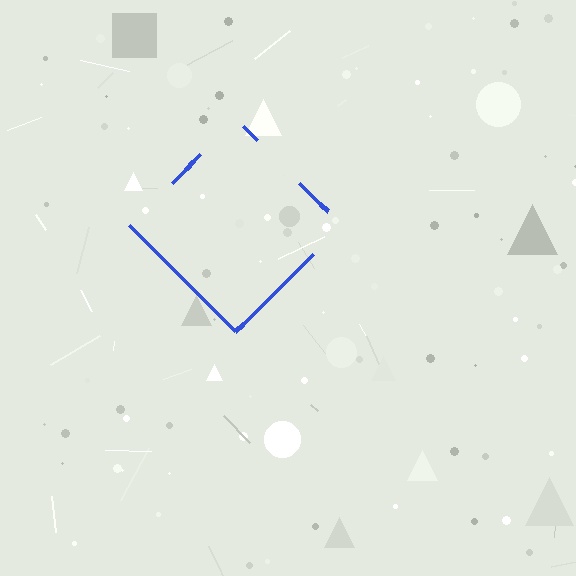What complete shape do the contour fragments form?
The contour fragments form a diamond.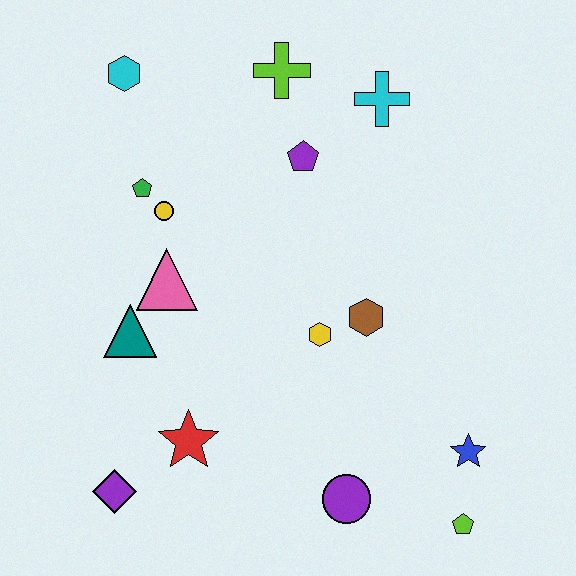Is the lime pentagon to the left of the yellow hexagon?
No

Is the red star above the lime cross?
No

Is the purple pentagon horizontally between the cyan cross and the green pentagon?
Yes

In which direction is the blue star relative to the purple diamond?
The blue star is to the right of the purple diamond.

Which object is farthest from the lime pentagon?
The cyan hexagon is farthest from the lime pentagon.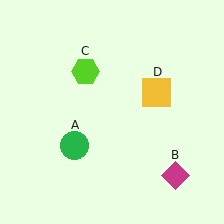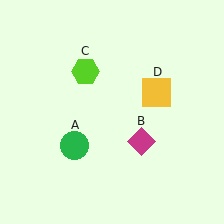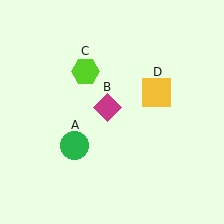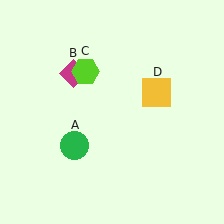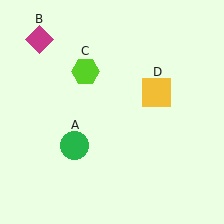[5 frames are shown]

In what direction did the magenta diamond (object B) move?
The magenta diamond (object B) moved up and to the left.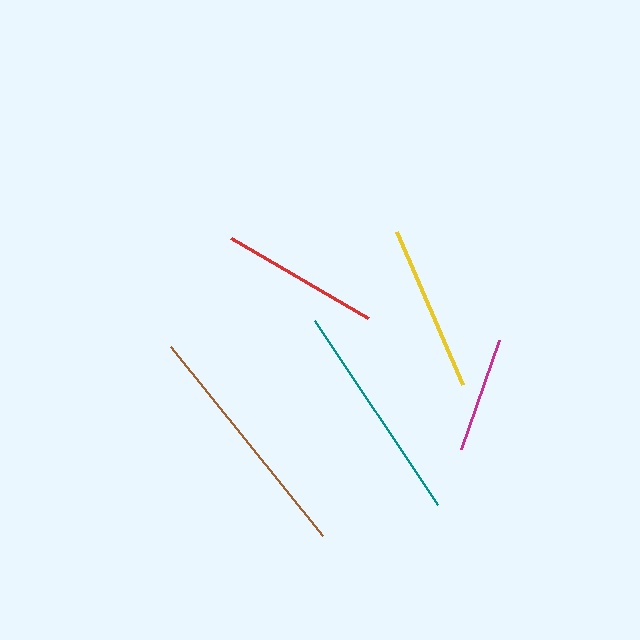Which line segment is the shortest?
The magenta line is the shortest at approximately 115 pixels.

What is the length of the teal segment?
The teal segment is approximately 221 pixels long.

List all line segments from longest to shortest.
From longest to shortest: brown, teal, yellow, red, magenta.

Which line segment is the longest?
The brown line is the longest at approximately 243 pixels.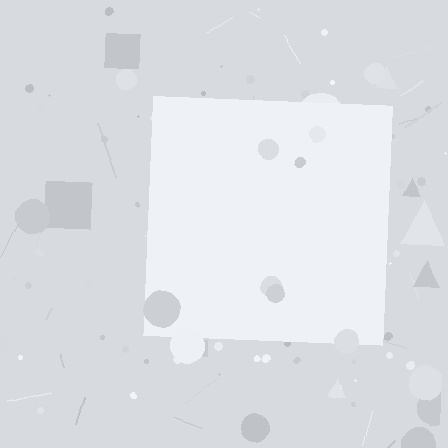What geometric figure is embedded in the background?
A square is embedded in the background.